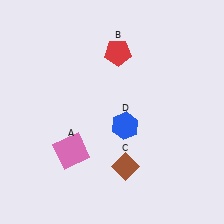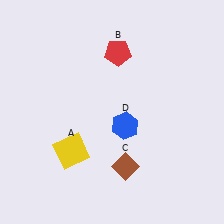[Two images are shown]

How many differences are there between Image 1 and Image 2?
There is 1 difference between the two images.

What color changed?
The square (A) changed from pink in Image 1 to yellow in Image 2.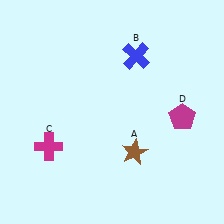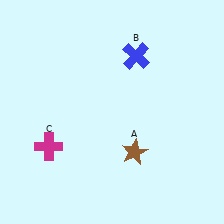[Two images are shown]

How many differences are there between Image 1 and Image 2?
There is 1 difference between the two images.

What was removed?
The magenta pentagon (D) was removed in Image 2.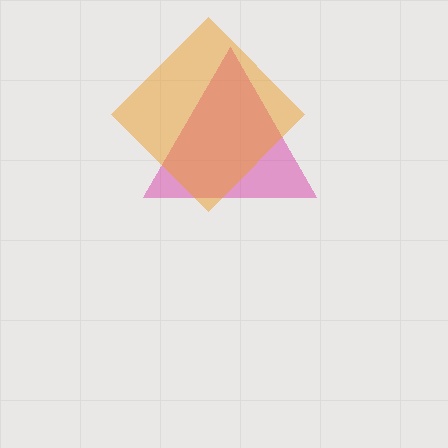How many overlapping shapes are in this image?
There are 2 overlapping shapes in the image.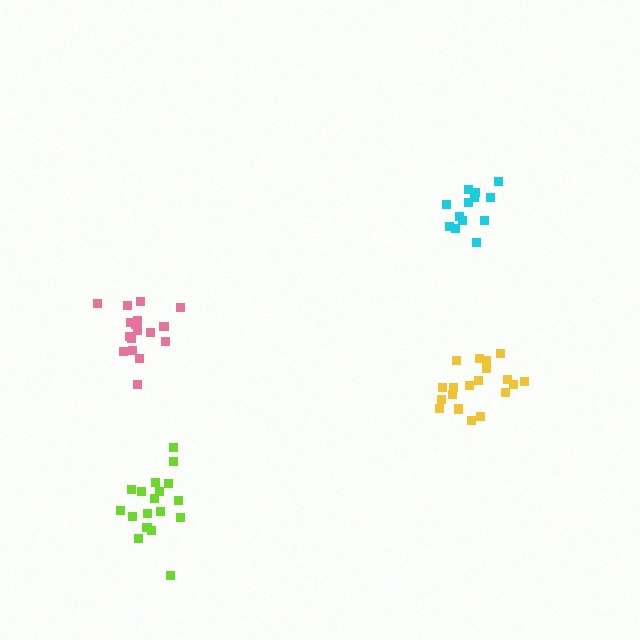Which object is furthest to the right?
The yellow cluster is rightmost.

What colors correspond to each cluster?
The clusters are colored: pink, cyan, lime, yellow.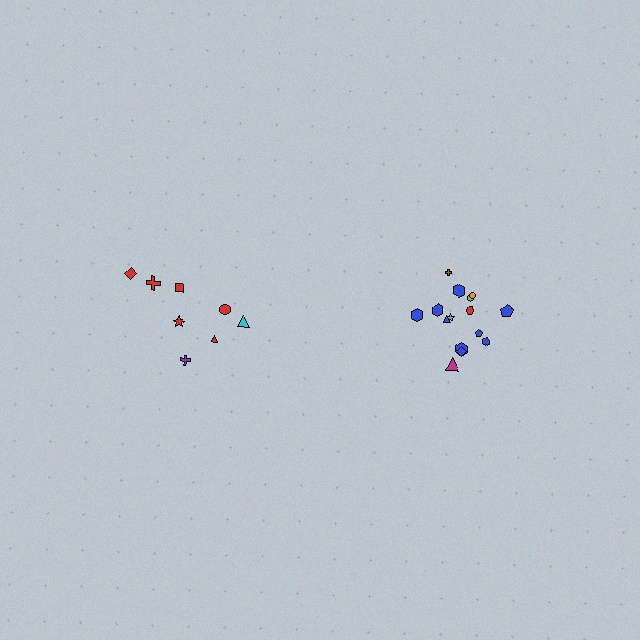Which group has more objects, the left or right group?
The right group.